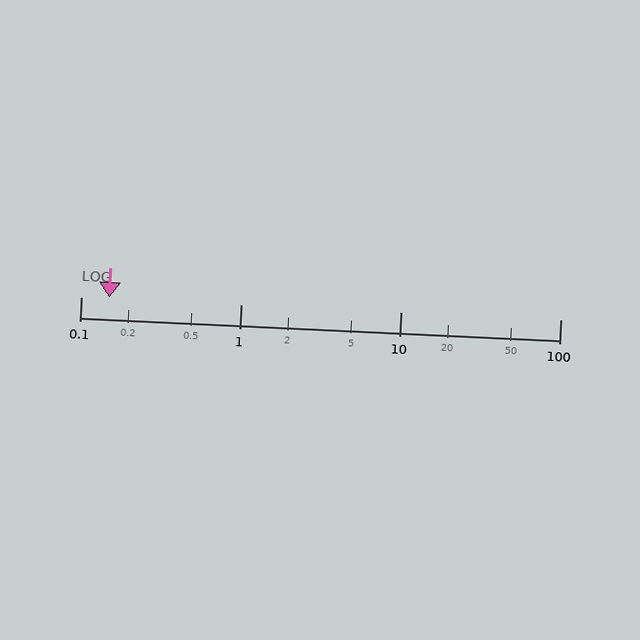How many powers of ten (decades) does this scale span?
The scale spans 3 decades, from 0.1 to 100.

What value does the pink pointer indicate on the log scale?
The pointer indicates approximately 0.15.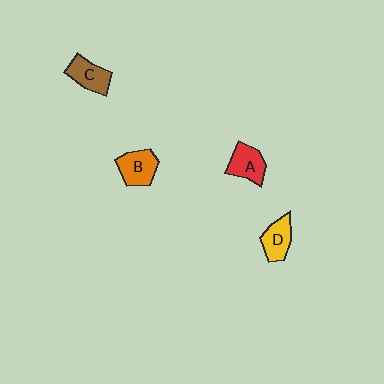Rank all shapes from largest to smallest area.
From largest to smallest: B (orange), A (red), C (brown), D (yellow).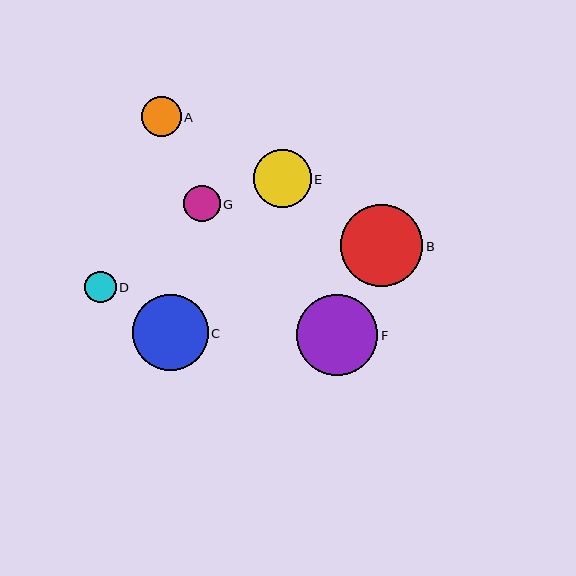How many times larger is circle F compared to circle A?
Circle F is approximately 2.0 times the size of circle A.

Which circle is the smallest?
Circle D is the smallest with a size of approximately 32 pixels.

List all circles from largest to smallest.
From largest to smallest: B, F, C, E, A, G, D.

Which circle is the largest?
Circle B is the largest with a size of approximately 82 pixels.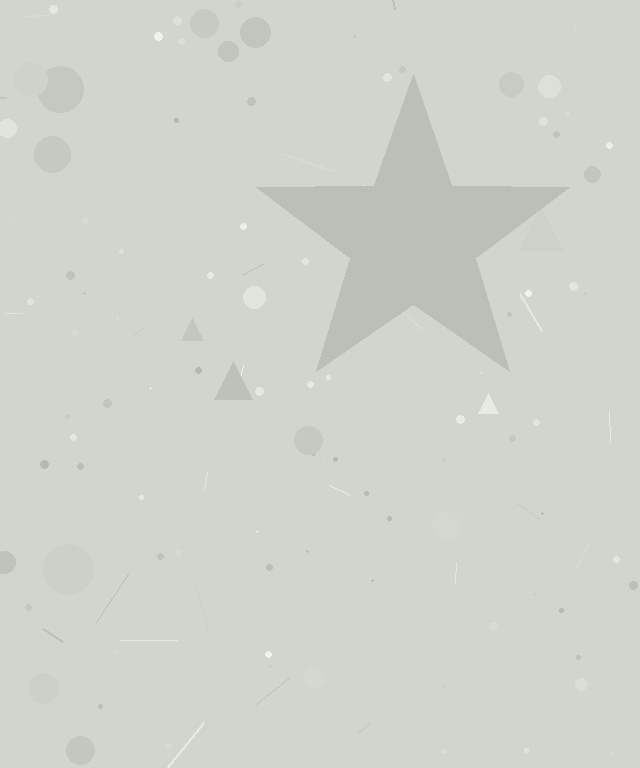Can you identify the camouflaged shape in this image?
The camouflaged shape is a star.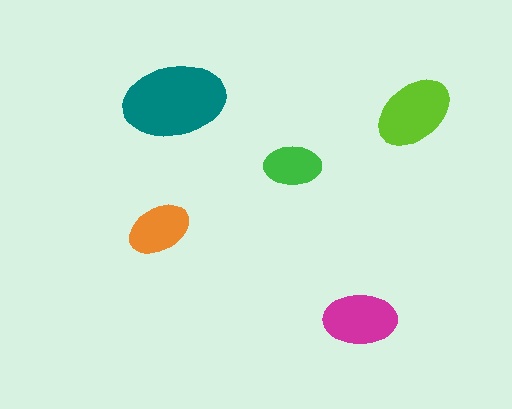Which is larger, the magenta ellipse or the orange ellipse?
The magenta one.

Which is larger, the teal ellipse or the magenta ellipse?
The teal one.